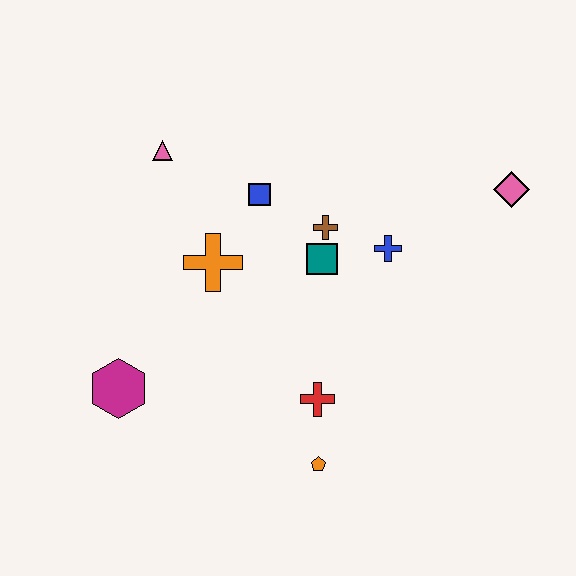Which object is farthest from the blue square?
The orange pentagon is farthest from the blue square.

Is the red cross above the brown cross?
No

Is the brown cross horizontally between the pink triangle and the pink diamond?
Yes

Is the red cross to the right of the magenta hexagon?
Yes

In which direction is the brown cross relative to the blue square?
The brown cross is to the right of the blue square.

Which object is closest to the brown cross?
The teal square is closest to the brown cross.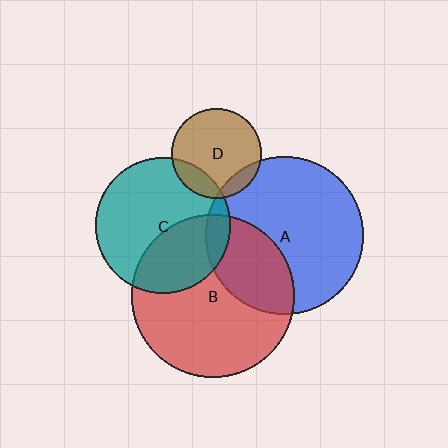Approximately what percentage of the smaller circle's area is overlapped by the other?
Approximately 30%.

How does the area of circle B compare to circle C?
Approximately 1.5 times.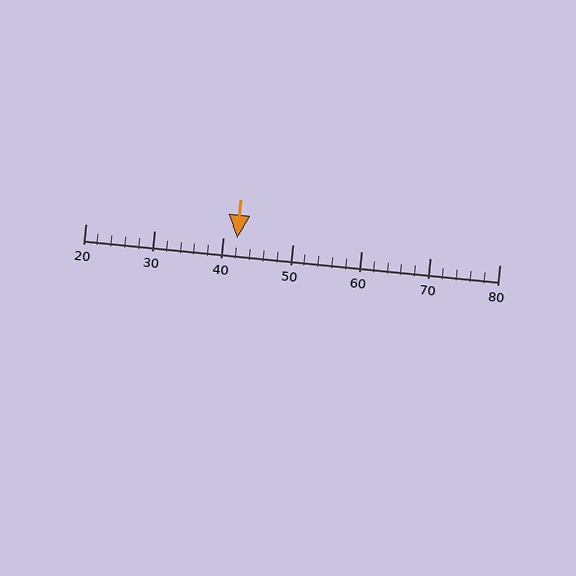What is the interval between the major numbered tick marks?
The major tick marks are spaced 10 units apart.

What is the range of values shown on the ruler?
The ruler shows values from 20 to 80.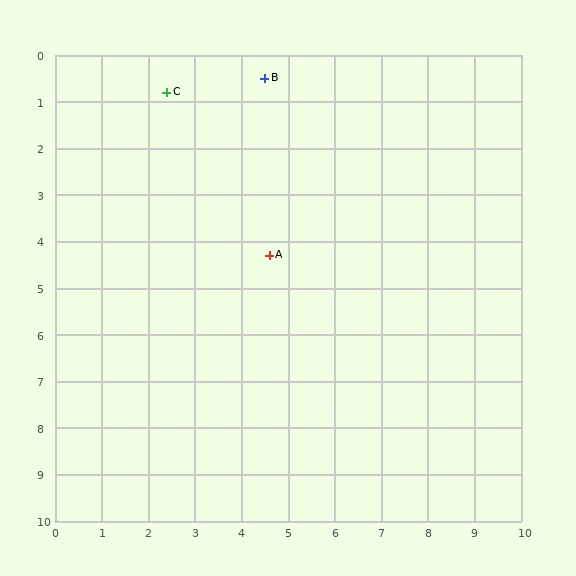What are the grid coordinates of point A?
Point A is at approximately (4.6, 4.3).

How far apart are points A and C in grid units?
Points A and C are about 4.1 grid units apart.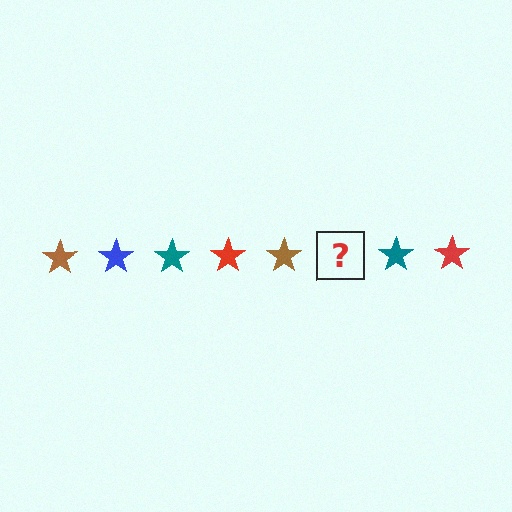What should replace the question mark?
The question mark should be replaced with a blue star.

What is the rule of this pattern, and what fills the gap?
The rule is that the pattern cycles through brown, blue, teal, red stars. The gap should be filled with a blue star.